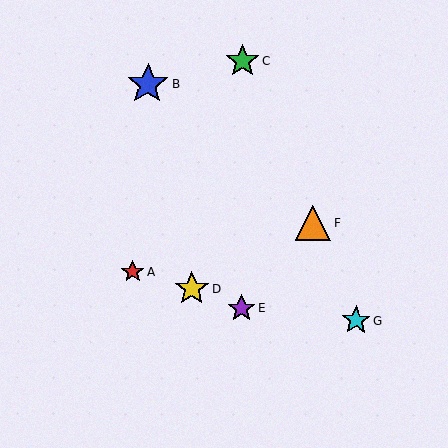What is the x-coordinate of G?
Object G is at x≈356.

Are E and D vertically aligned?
No, E is at x≈241 and D is at x≈191.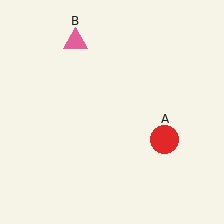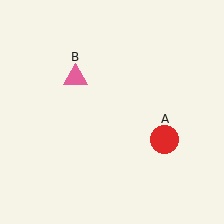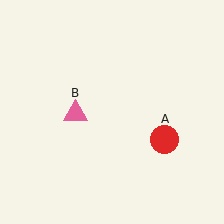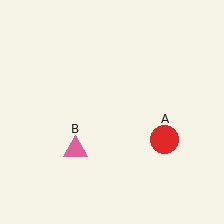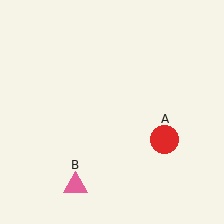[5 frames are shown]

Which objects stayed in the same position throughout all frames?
Red circle (object A) remained stationary.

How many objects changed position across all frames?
1 object changed position: pink triangle (object B).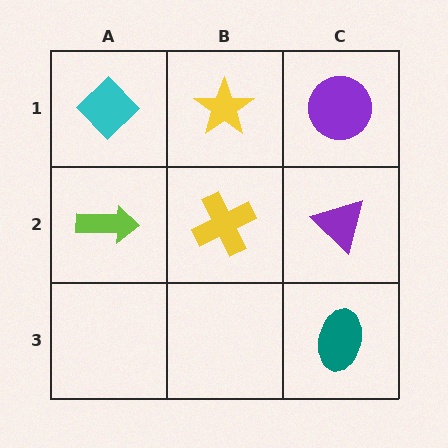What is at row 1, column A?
A cyan diamond.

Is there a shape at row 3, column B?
No, that cell is empty.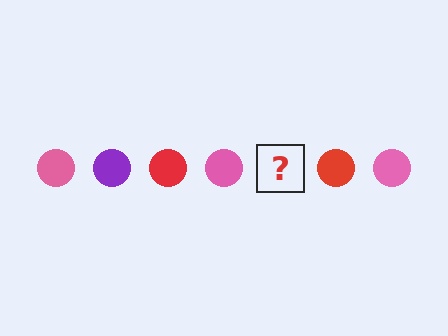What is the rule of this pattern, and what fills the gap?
The rule is that the pattern cycles through pink, purple, red circles. The gap should be filled with a purple circle.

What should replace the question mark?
The question mark should be replaced with a purple circle.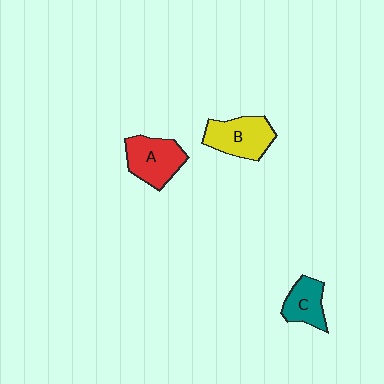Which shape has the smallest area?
Shape C (teal).